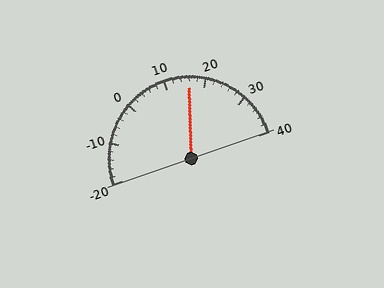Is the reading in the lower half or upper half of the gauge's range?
The reading is in the upper half of the range (-20 to 40).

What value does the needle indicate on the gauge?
The needle indicates approximately 16.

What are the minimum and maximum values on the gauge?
The gauge ranges from -20 to 40.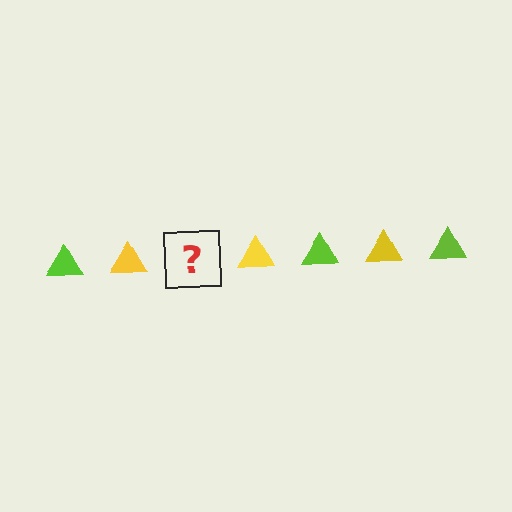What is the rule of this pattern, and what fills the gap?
The rule is that the pattern cycles through lime, yellow triangles. The gap should be filled with a lime triangle.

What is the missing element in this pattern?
The missing element is a lime triangle.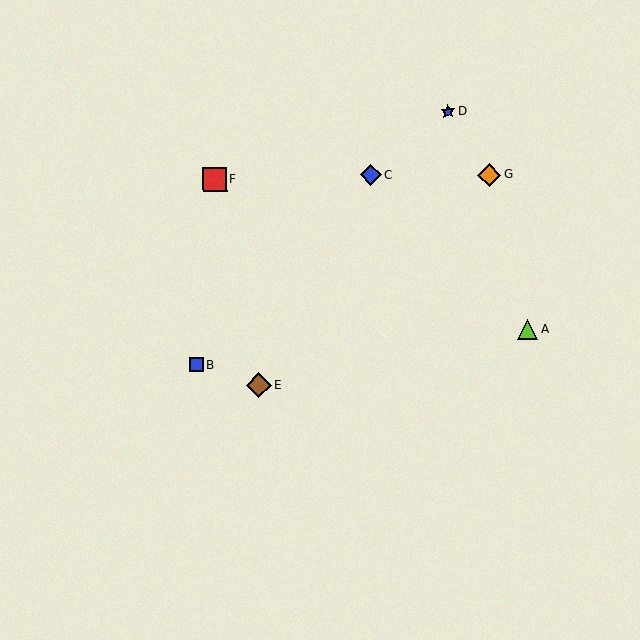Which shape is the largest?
The brown diamond (labeled E) is the largest.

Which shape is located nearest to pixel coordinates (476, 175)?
The orange diamond (labeled G) at (489, 175) is nearest to that location.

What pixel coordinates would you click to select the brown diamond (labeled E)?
Click at (259, 385) to select the brown diamond E.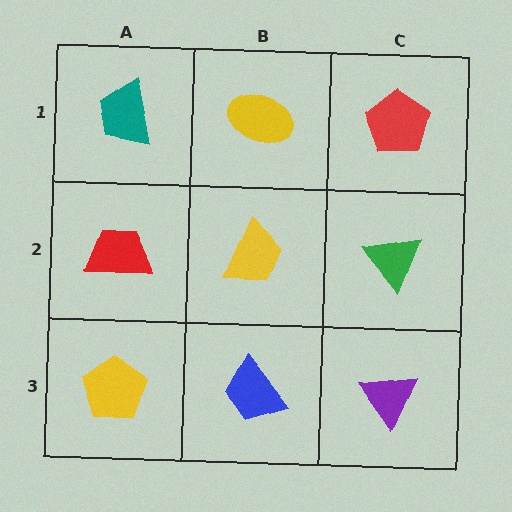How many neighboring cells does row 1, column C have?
2.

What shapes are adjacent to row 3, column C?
A green triangle (row 2, column C), a blue trapezoid (row 3, column B).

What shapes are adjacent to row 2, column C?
A red pentagon (row 1, column C), a purple triangle (row 3, column C), a yellow trapezoid (row 2, column B).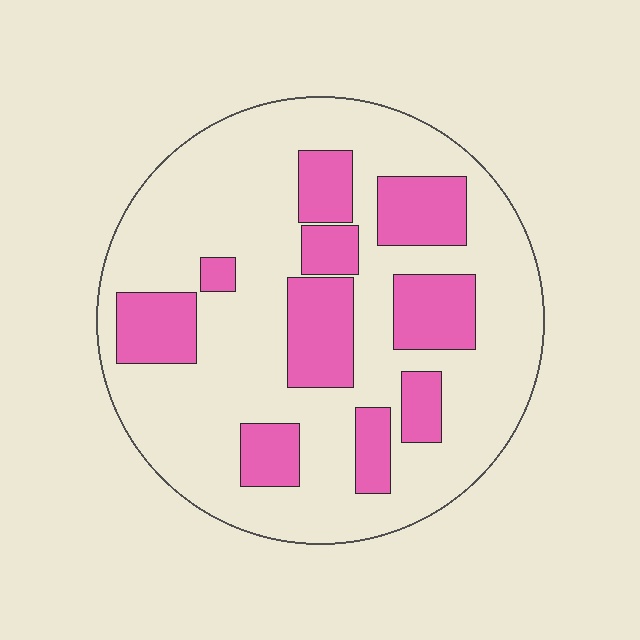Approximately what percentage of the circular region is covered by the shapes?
Approximately 30%.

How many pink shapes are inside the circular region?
10.